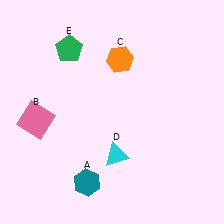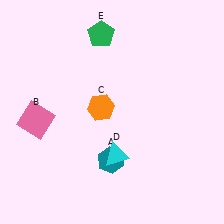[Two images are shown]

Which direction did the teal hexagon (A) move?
The teal hexagon (A) moved right.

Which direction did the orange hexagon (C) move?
The orange hexagon (C) moved down.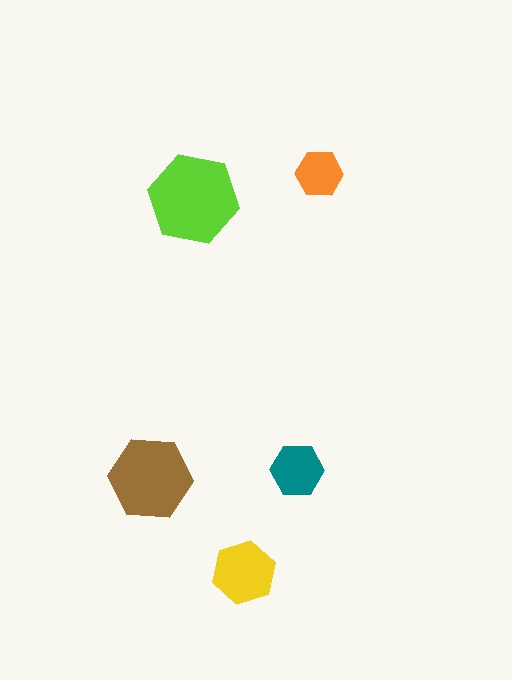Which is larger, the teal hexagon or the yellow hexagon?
The yellow one.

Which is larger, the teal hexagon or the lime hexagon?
The lime one.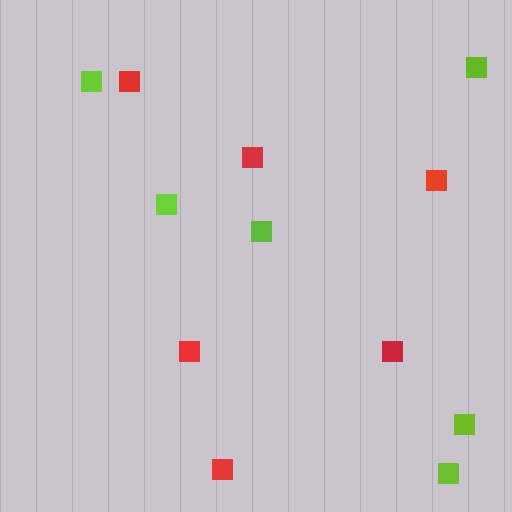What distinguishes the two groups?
There are 2 groups: one group of red squares (6) and one group of lime squares (6).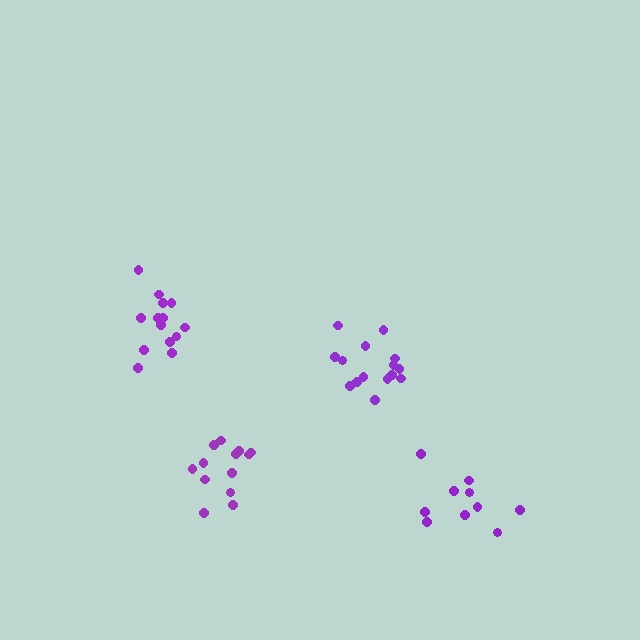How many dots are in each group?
Group 1: 14 dots, Group 2: 15 dots, Group 3: 13 dots, Group 4: 10 dots (52 total).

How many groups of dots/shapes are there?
There are 4 groups.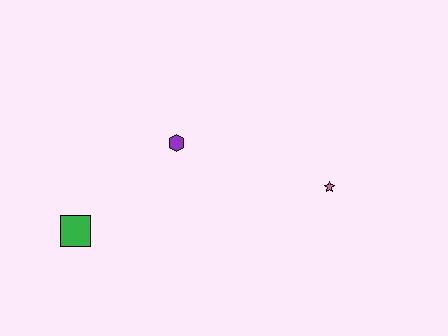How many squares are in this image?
There is 1 square.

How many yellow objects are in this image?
There are no yellow objects.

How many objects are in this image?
There are 3 objects.